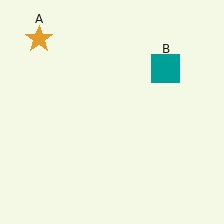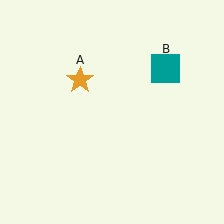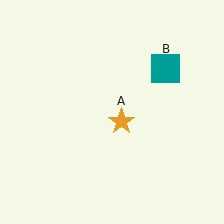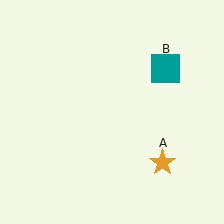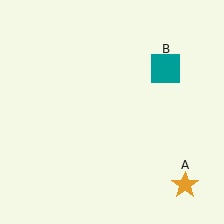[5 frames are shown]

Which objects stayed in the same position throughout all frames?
Teal square (object B) remained stationary.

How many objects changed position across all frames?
1 object changed position: orange star (object A).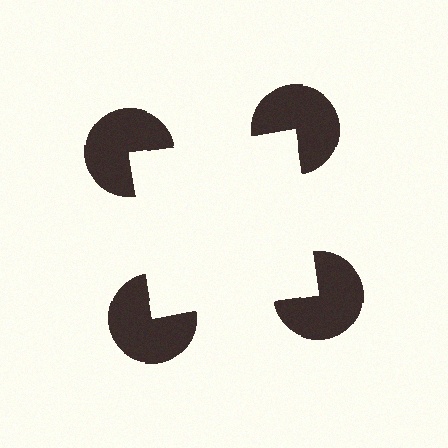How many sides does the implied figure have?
4 sides.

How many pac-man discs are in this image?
There are 4 — one at each vertex of the illusory square.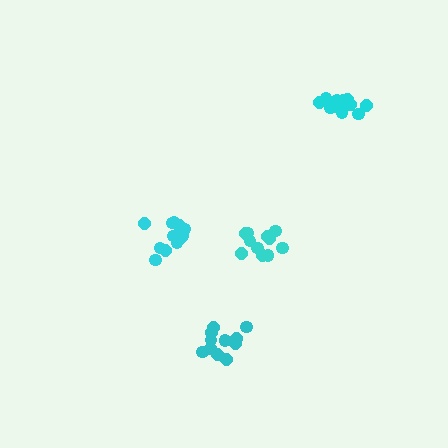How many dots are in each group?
Group 1: 14 dots, Group 2: 11 dots, Group 3: 11 dots, Group 4: 12 dots (48 total).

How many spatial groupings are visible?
There are 4 spatial groupings.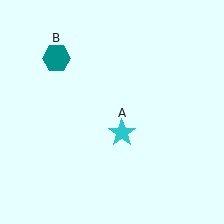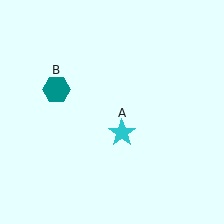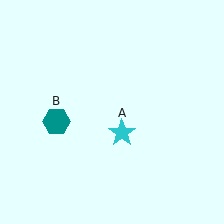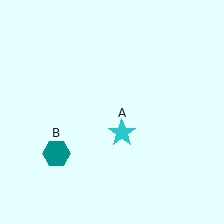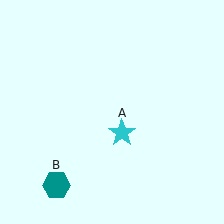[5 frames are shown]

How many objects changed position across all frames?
1 object changed position: teal hexagon (object B).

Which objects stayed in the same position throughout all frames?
Cyan star (object A) remained stationary.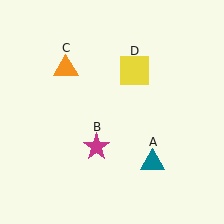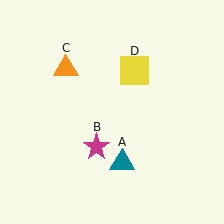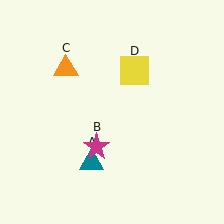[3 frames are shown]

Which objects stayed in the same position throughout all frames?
Magenta star (object B) and orange triangle (object C) and yellow square (object D) remained stationary.